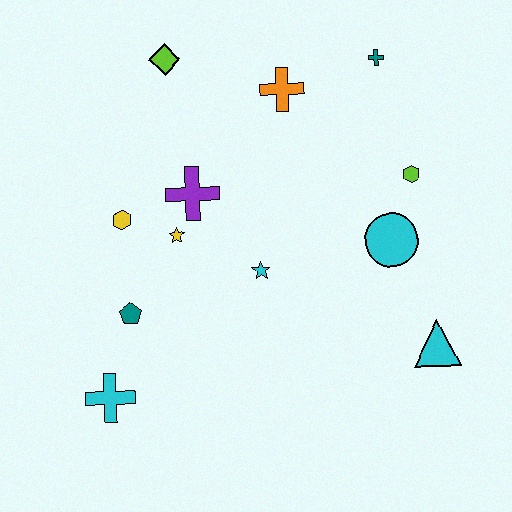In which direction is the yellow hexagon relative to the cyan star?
The yellow hexagon is to the left of the cyan star.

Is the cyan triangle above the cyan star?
No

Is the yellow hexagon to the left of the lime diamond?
Yes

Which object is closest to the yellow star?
The purple cross is closest to the yellow star.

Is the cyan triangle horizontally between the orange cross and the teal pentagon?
No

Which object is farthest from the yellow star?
The cyan triangle is farthest from the yellow star.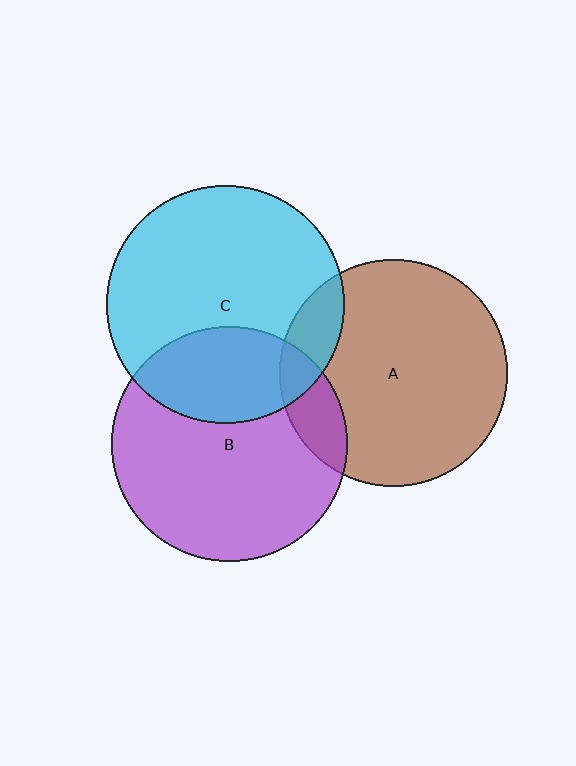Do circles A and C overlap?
Yes.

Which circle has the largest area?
Circle C (cyan).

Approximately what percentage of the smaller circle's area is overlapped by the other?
Approximately 15%.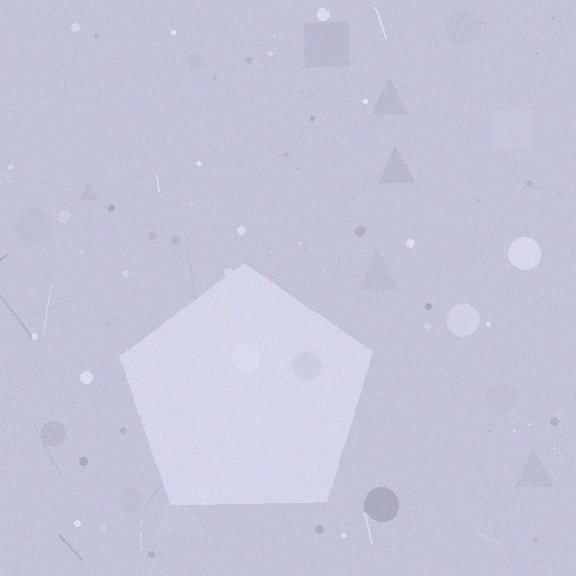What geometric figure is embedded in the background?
A pentagon is embedded in the background.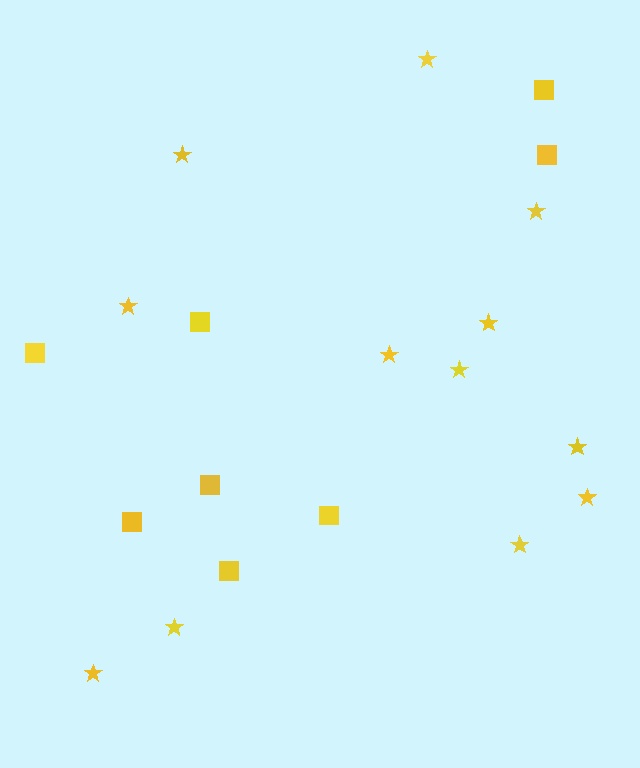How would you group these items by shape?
There are 2 groups: one group of stars (12) and one group of squares (8).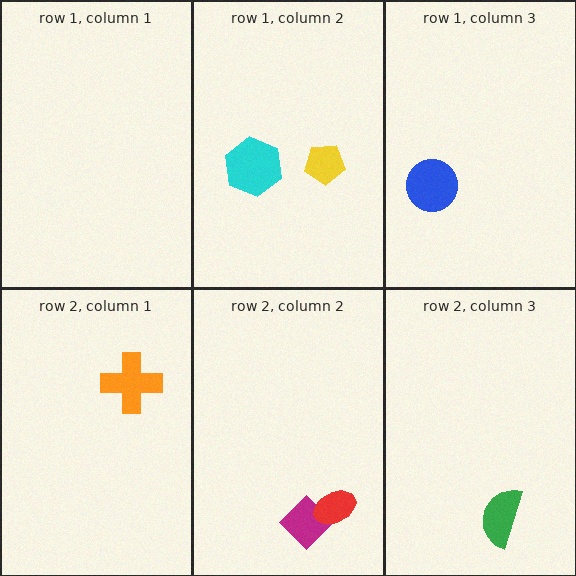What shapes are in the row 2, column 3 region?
The green semicircle.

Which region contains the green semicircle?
The row 2, column 3 region.